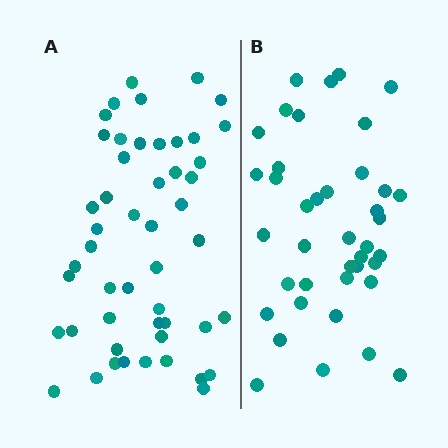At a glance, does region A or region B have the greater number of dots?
Region A (the left region) has more dots.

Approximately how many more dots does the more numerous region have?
Region A has roughly 10 or so more dots than region B.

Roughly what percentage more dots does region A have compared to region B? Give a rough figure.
About 25% more.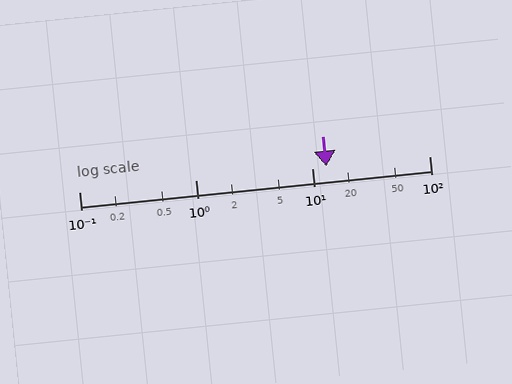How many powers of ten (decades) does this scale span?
The scale spans 3 decades, from 0.1 to 100.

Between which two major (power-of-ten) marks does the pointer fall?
The pointer is between 10 and 100.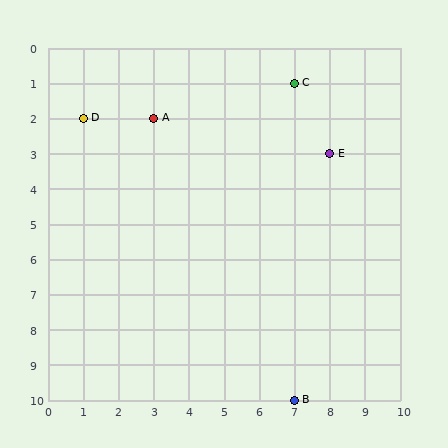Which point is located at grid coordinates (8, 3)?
Point E is at (8, 3).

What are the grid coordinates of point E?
Point E is at grid coordinates (8, 3).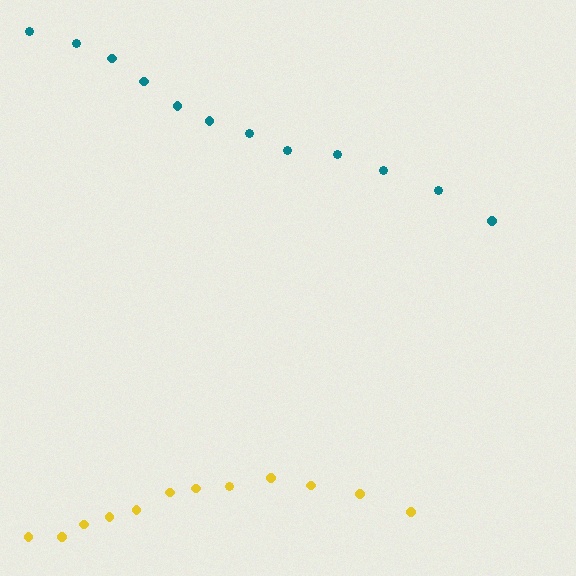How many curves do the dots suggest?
There are 2 distinct paths.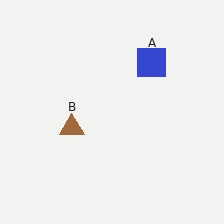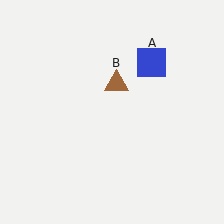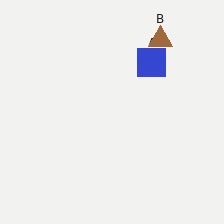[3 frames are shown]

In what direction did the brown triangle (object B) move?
The brown triangle (object B) moved up and to the right.